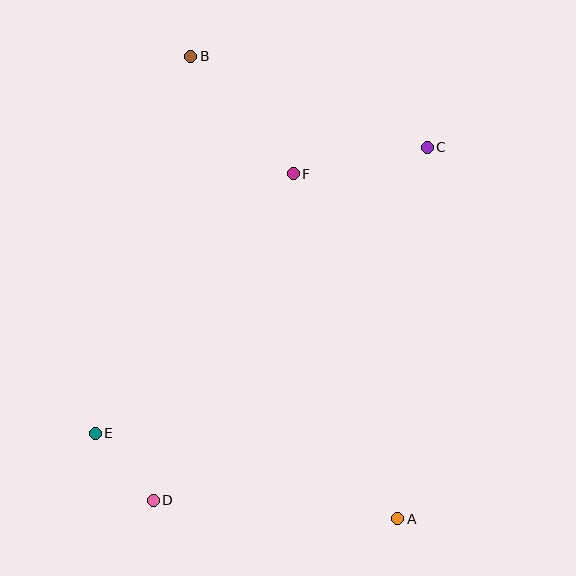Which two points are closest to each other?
Points D and E are closest to each other.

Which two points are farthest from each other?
Points A and B are farthest from each other.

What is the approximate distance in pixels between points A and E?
The distance between A and E is approximately 315 pixels.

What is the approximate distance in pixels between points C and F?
The distance between C and F is approximately 137 pixels.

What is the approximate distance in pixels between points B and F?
The distance between B and F is approximately 156 pixels.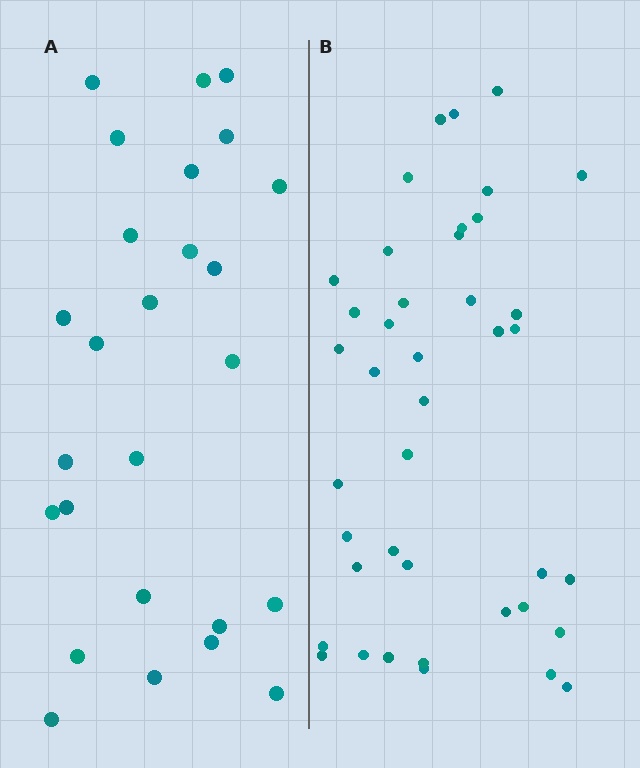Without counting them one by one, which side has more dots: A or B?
Region B (the right region) has more dots.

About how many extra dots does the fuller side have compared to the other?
Region B has approximately 15 more dots than region A.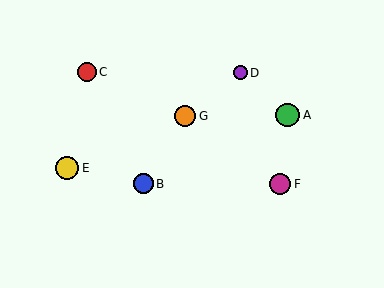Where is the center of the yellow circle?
The center of the yellow circle is at (67, 168).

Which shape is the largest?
The green circle (labeled A) is the largest.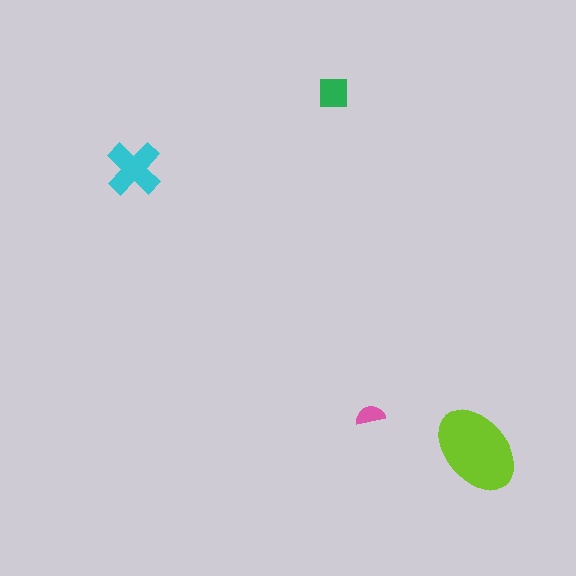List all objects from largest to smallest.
The lime ellipse, the cyan cross, the green square, the pink semicircle.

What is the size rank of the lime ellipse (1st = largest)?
1st.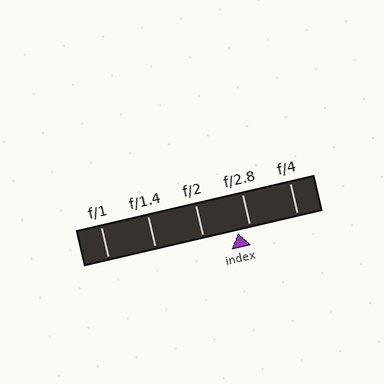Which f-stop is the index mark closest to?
The index mark is closest to f/2.8.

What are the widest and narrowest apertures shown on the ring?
The widest aperture shown is f/1 and the narrowest is f/4.